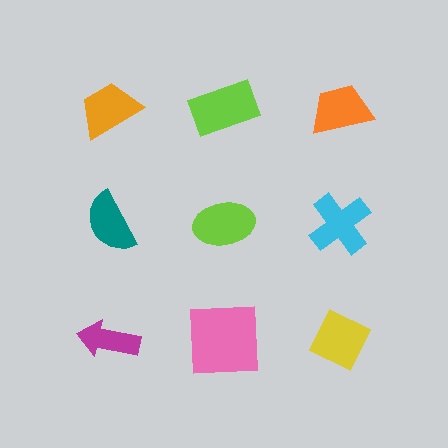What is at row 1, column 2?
A lime rectangle.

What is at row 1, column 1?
An orange trapezoid.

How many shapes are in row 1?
3 shapes.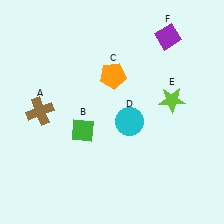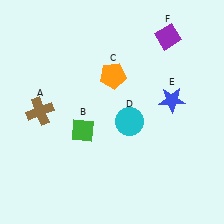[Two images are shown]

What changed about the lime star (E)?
In Image 1, E is lime. In Image 2, it changed to blue.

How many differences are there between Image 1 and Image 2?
There is 1 difference between the two images.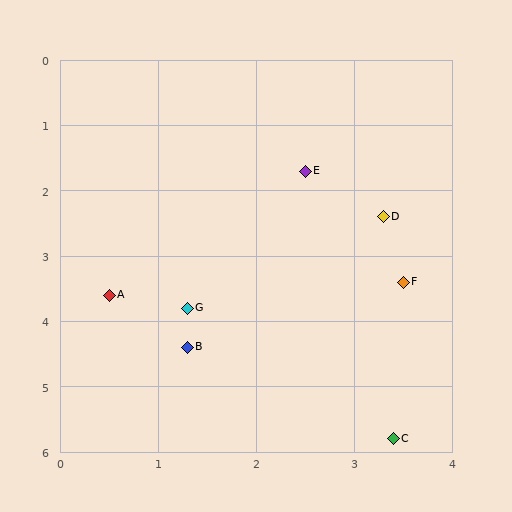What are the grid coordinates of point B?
Point B is at approximately (1.3, 4.4).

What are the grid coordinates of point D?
Point D is at approximately (3.3, 2.4).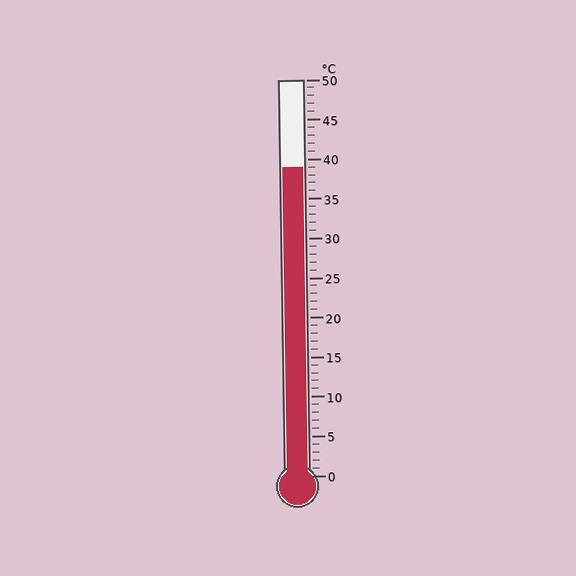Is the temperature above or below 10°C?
The temperature is above 10°C.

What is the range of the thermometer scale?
The thermometer scale ranges from 0°C to 50°C.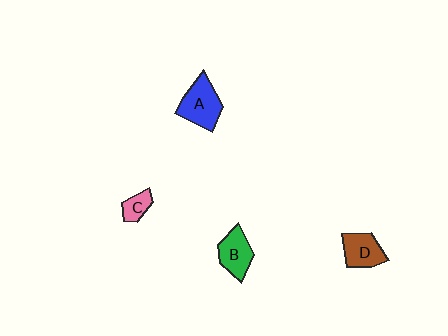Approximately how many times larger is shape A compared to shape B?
Approximately 1.3 times.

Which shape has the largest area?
Shape A (blue).